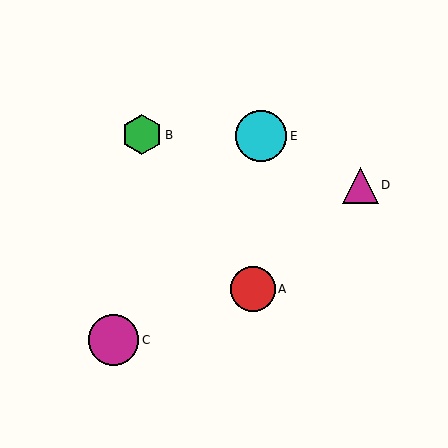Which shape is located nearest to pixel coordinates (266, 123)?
The cyan circle (labeled E) at (261, 136) is nearest to that location.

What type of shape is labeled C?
Shape C is a magenta circle.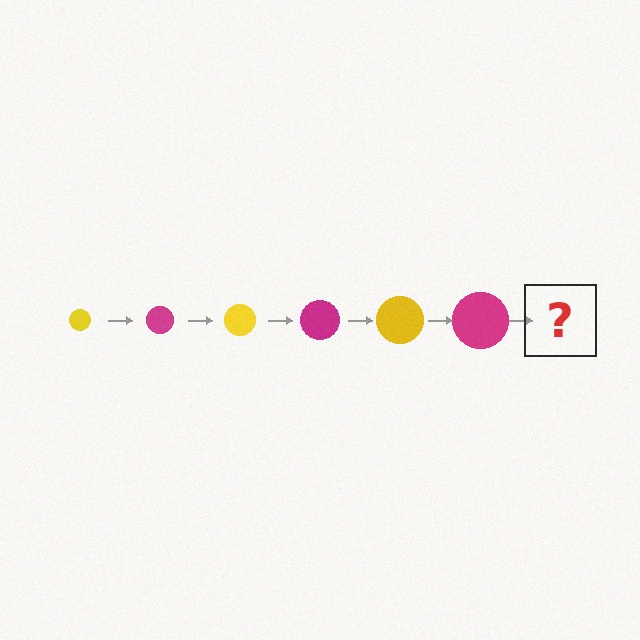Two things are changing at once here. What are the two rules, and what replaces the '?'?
The two rules are that the circle grows larger each step and the color cycles through yellow and magenta. The '?' should be a yellow circle, larger than the previous one.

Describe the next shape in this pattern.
It should be a yellow circle, larger than the previous one.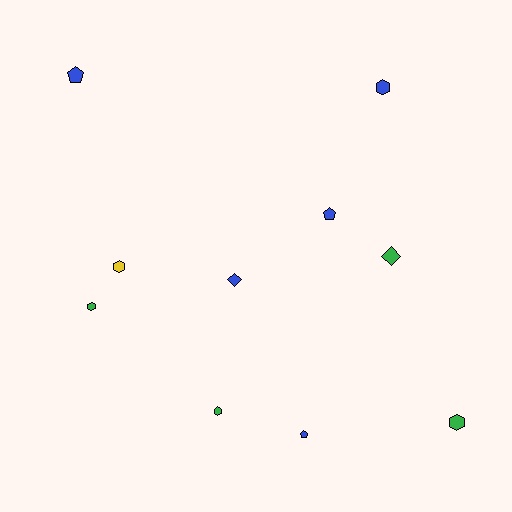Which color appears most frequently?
Blue, with 5 objects.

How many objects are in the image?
There are 10 objects.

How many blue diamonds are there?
There is 1 blue diamond.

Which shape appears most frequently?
Hexagon, with 5 objects.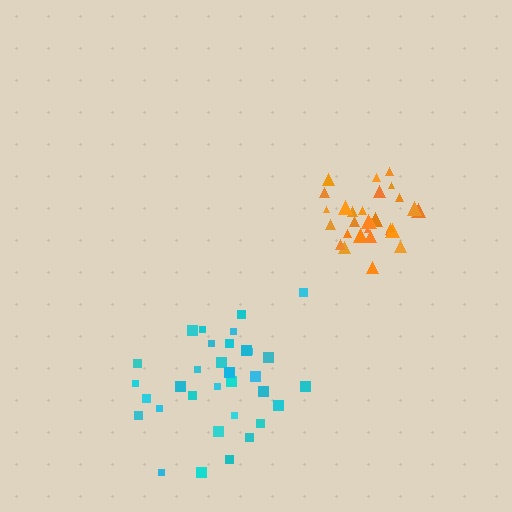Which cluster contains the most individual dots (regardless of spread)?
Cyan (34).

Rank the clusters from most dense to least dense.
orange, cyan.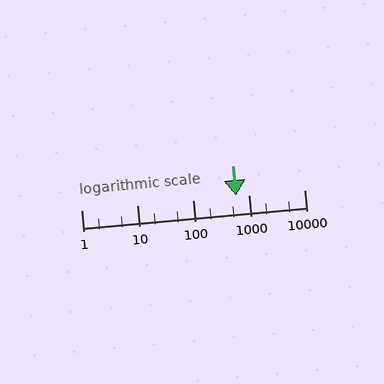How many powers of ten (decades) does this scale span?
The scale spans 4 decades, from 1 to 10000.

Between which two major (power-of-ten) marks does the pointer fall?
The pointer is between 100 and 1000.